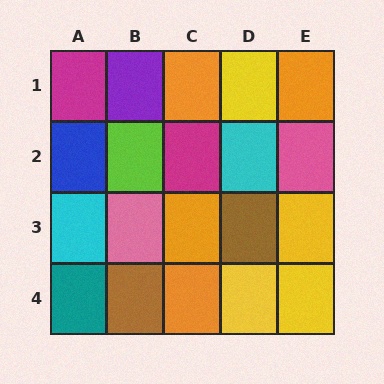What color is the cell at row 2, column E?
Pink.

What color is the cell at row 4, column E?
Yellow.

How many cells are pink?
2 cells are pink.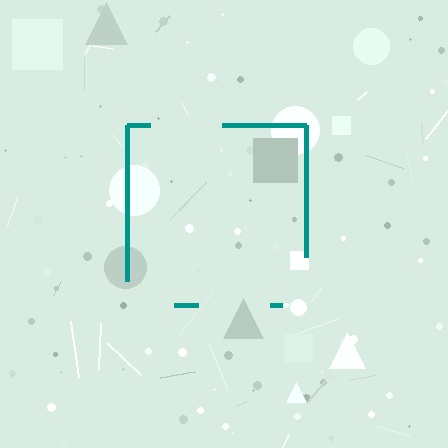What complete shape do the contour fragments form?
The contour fragments form a square.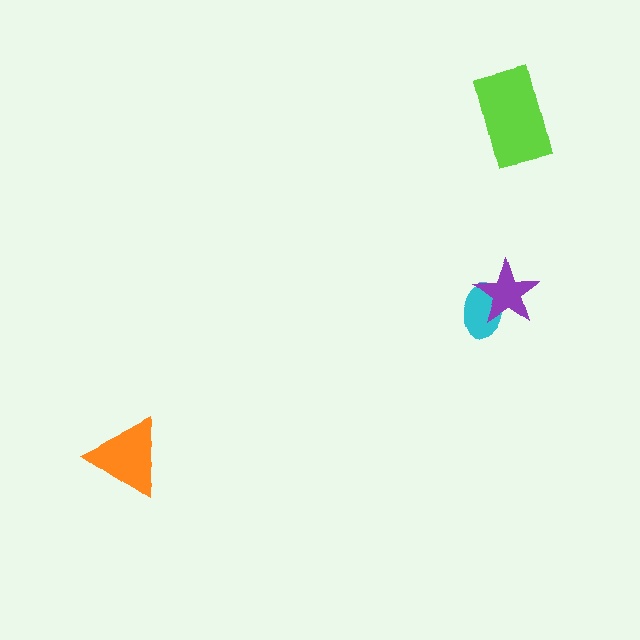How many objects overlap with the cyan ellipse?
1 object overlaps with the cyan ellipse.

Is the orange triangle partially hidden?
No, no other shape covers it.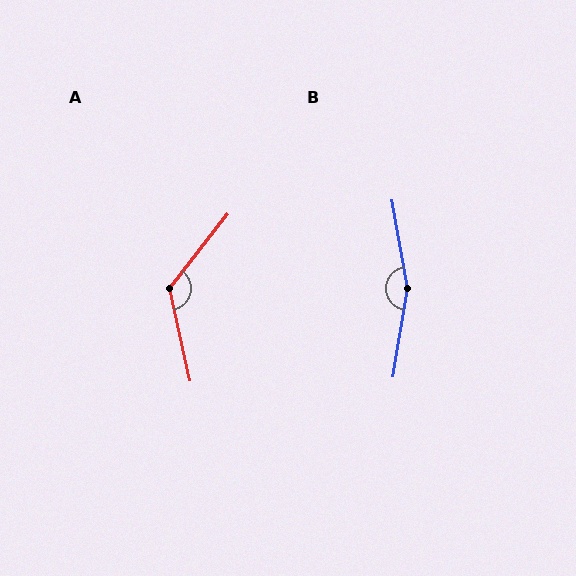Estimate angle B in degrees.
Approximately 161 degrees.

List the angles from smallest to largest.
A (129°), B (161°).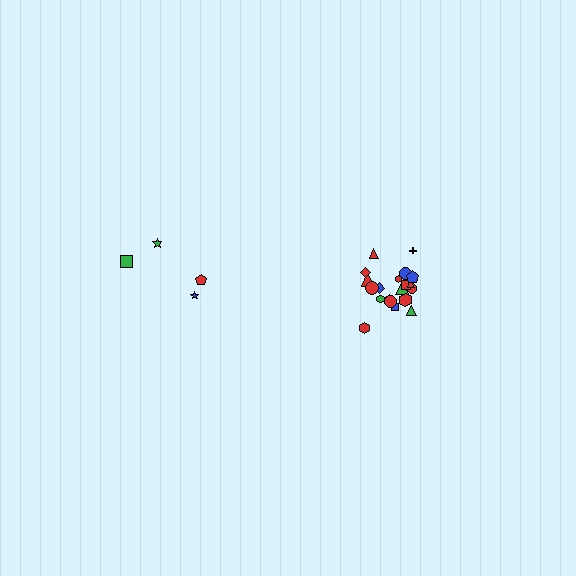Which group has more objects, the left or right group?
The right group.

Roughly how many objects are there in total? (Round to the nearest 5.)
Roughly 25 objects in total.